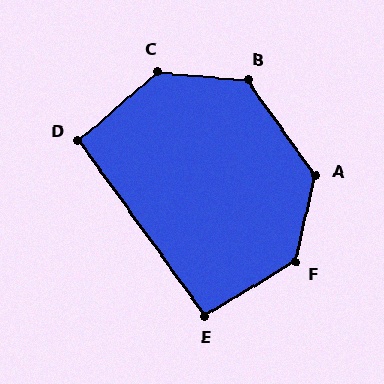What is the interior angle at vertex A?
Approximately 131 degrees (obtuse).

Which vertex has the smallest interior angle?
E, at approximately 95 degrees.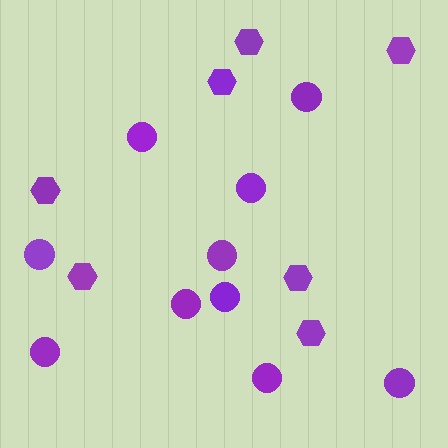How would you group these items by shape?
There are 2 groups: one group of hexagons (7) and one group of circles (10).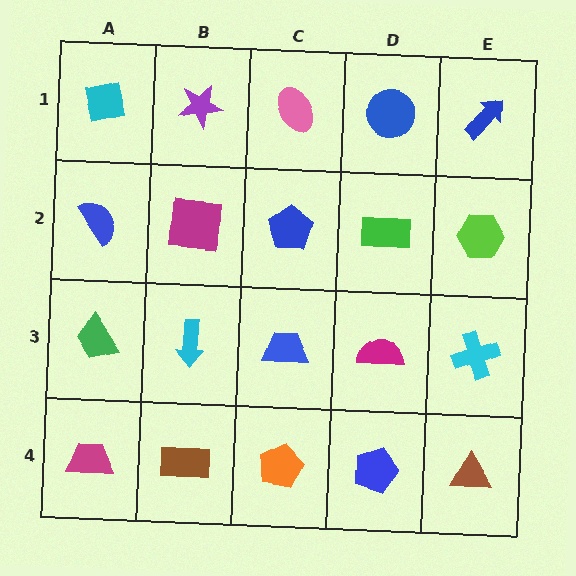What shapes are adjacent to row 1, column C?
A blue pentagon (row 2, column C), a purple star (row 1, column B), a blue circle (row 1, column D).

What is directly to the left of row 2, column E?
A green rectangle.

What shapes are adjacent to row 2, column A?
A cyan square (row 1, column A), a green trapezoid (row 3, column A), a magenta square (row 2, column B).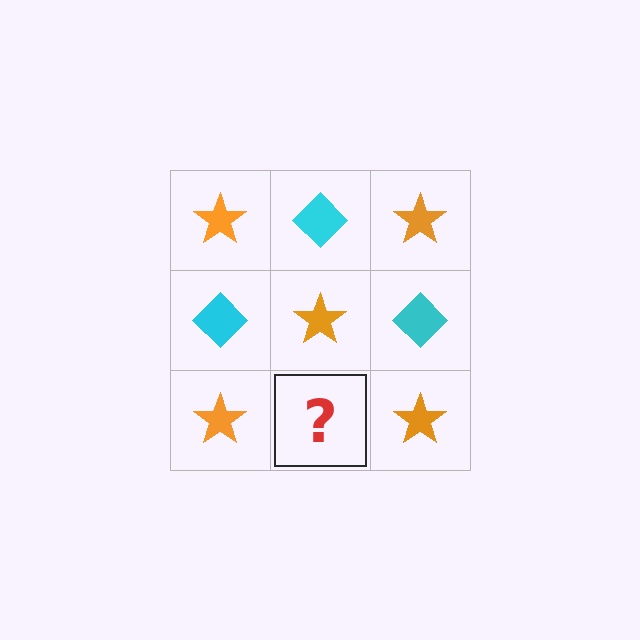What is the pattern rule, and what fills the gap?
The rule is that it alternates orange star and cyan diamond in a checkerboard pattern. The gap should be filled with a cyan diamond.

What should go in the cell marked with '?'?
The missing cell should contain a cyan diamond.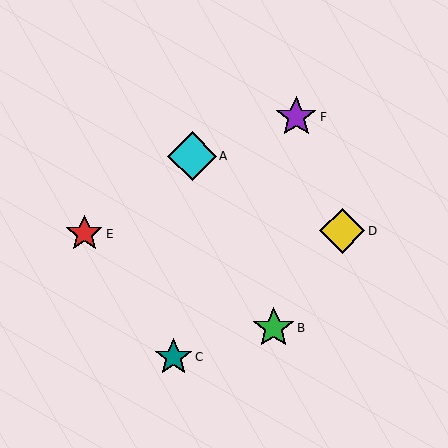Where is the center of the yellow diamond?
The center of the yellow diamond is at (342, 231).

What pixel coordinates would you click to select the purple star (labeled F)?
Click at (296, 117) to select the purple star F.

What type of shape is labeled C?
Shape C is a teal star.